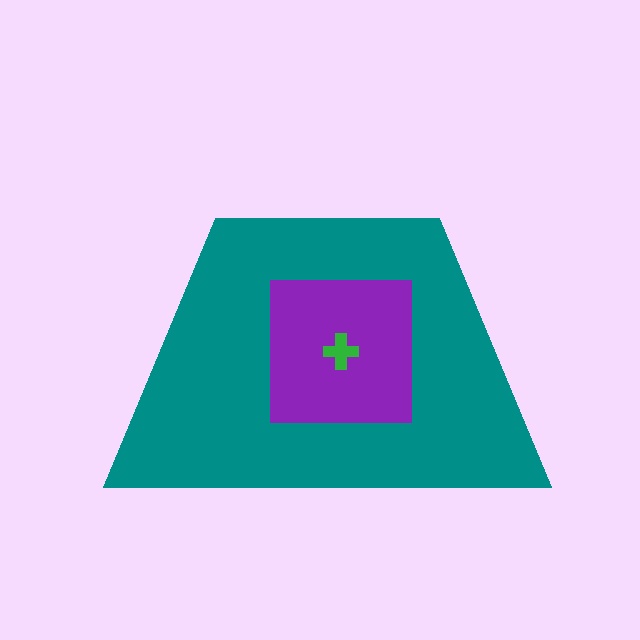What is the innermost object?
The green cross.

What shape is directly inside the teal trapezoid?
The purple square.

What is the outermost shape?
The teal trapezoid.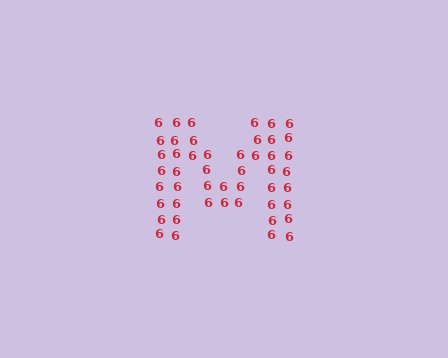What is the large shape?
The large shape is the letter M.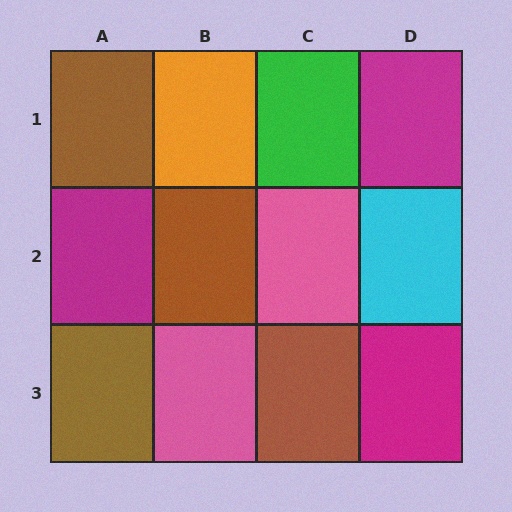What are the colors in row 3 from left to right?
Brown, pink, brown, magenta.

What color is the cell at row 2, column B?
Brown.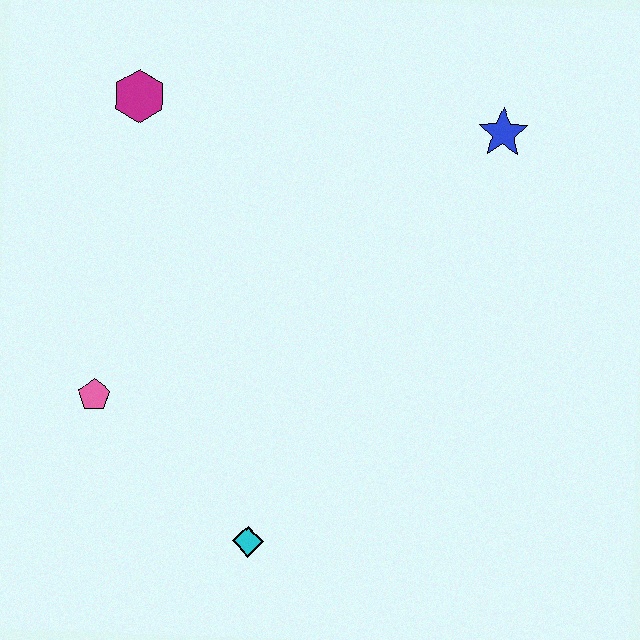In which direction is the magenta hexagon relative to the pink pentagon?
The magenta hexagon is above the pink pentagon.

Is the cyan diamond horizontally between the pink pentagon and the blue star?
Yes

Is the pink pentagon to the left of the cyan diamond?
Yes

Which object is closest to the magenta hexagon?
The pink pentagon is closest to the magenta hexagon.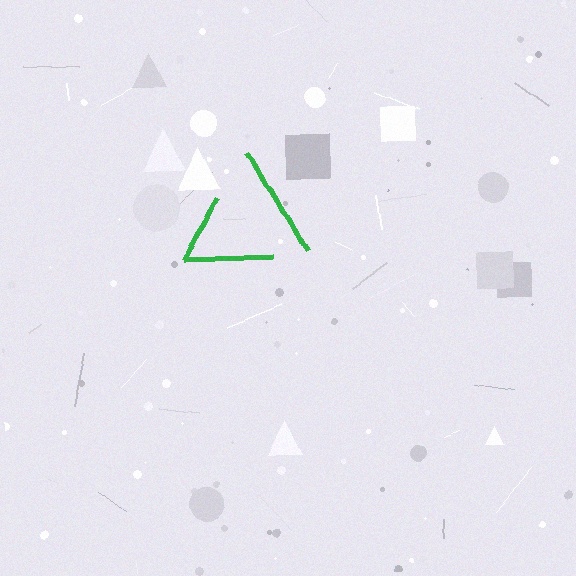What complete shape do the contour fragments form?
The contour fragments form a triangle.